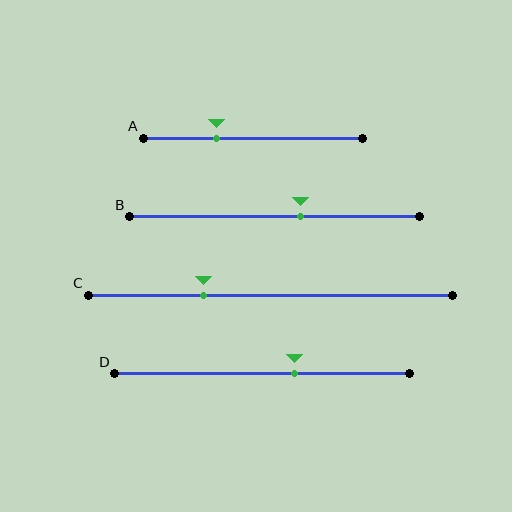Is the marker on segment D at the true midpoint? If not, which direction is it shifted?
No, the marker on segment D is shifted to the right by about 11% of the segment length.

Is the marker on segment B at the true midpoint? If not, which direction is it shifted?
No, the marker on segment B is shifted to the right by about 9% of the segment length.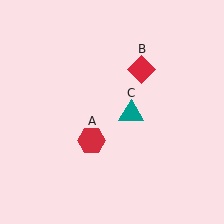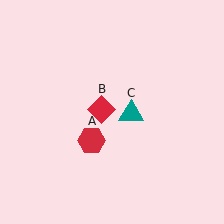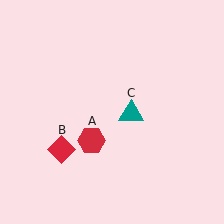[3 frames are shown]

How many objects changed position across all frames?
1 object changed position: red diamond (object B).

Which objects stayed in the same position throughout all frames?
Red hexagon (object A) and teal triangle (object C) remained stationary.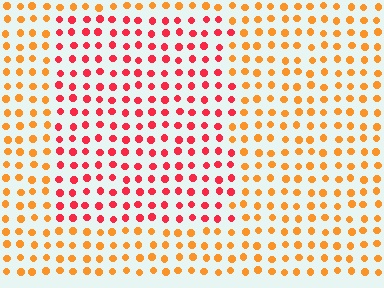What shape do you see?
I see a rectangle.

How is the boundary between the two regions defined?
The boundary is defined purely by a slight shift in hue (about 40 degrees). Spacing, size, and orientation are identical on both sides.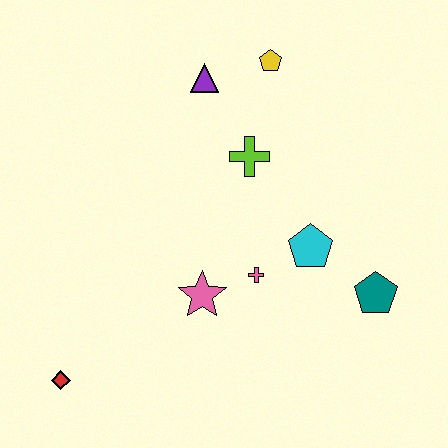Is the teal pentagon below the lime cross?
Yes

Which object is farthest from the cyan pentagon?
The red diamond is farthest from the cyan pentagon.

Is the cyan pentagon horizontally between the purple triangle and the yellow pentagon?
No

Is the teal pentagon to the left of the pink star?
No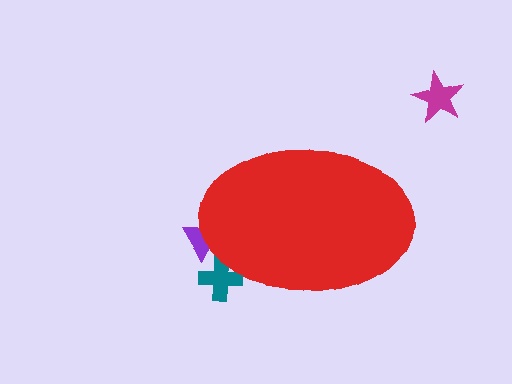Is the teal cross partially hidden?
Yes, the teal cross is partially hidden behind the red ellipse.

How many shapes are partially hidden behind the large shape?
2 shapes are partially hidden.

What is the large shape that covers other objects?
A red ellipse.